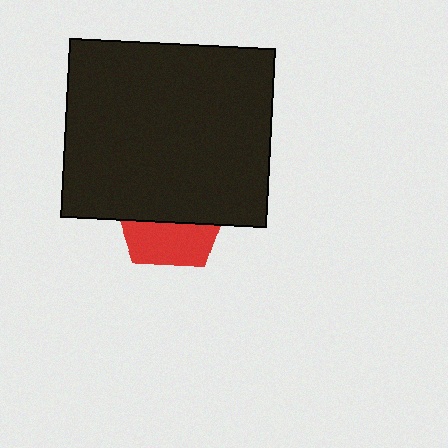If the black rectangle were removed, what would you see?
You would see the complete red pentagon.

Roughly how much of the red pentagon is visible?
A small part of it is visible (roughly 40%).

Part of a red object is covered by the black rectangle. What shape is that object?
It is a pentagon.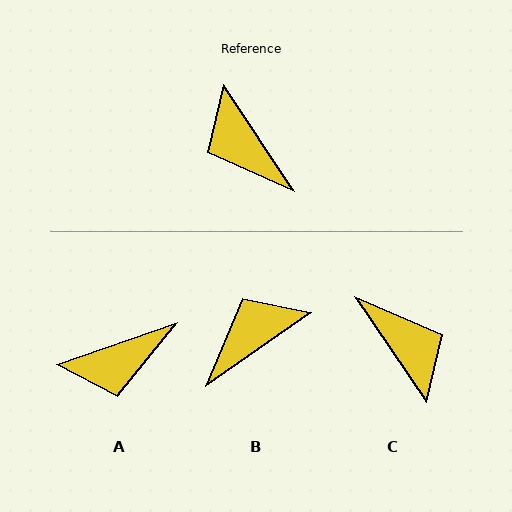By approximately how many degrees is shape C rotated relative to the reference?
Approximately 179 degrees clockwise.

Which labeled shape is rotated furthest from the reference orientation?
C, about 179 degrees away.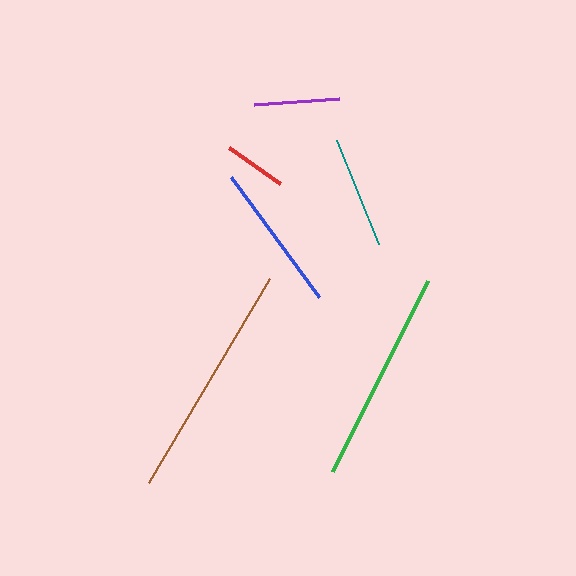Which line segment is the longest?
The brown line is the longest at approximately 237 pixels.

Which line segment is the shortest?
The red line is the shortest at approximately 62 pixels.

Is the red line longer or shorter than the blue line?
The blue line is longer than the red line.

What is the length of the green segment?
The green segment is approximately 213 pixels long.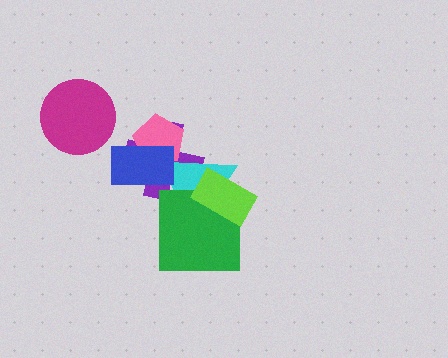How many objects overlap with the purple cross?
3 objects overlap with the purple cross.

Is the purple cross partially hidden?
Yes, it is partially covered by another shape.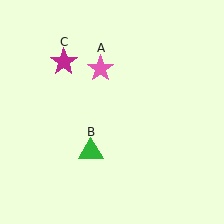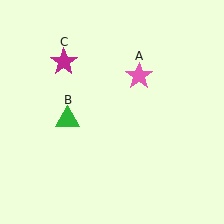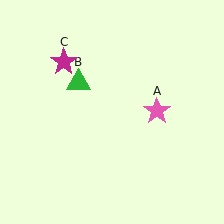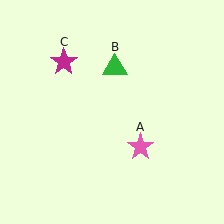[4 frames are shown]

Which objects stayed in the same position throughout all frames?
Magenta star (object C) remained stationary.